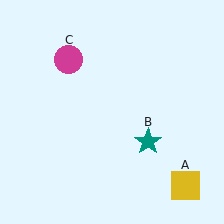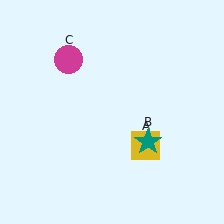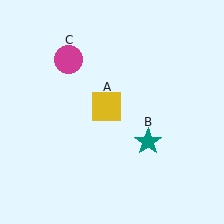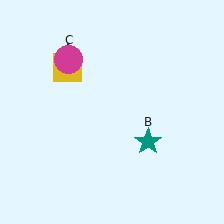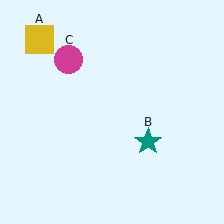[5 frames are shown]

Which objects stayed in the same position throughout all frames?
Teal star (object B) and magenta circle (object C) remained stationary.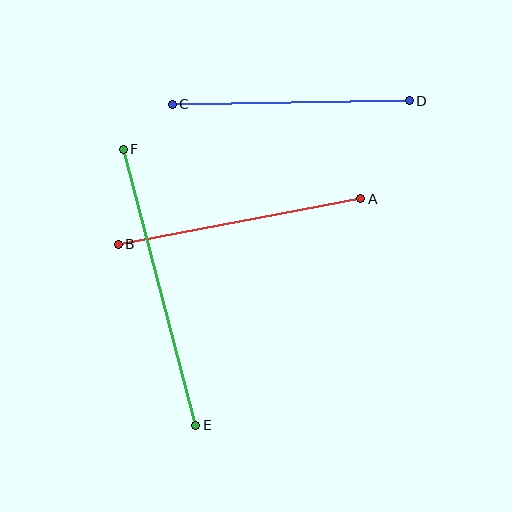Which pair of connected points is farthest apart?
Points E and F are farthest apart.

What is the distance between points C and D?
The distance is approximately 237 pixels.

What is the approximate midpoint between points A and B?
The midpoint is at approximately (240, 221) pixels.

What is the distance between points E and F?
The distance is approximately 285 pixels.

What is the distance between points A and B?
The distance is approximately 247 pixels.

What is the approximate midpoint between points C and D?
The midpoint is at approximately (291, 102) pixels.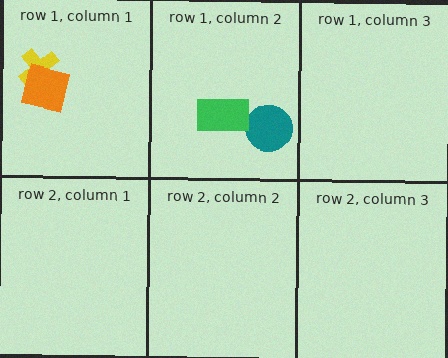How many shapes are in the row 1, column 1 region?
2.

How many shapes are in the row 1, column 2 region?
2.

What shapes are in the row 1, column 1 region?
The yellow cross, the orange square.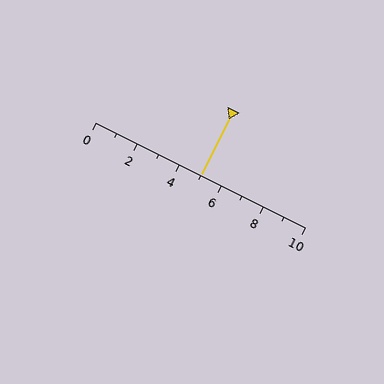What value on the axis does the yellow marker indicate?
The marker indicates approximately 5.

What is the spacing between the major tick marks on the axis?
The major ticks are spaced 2 apart.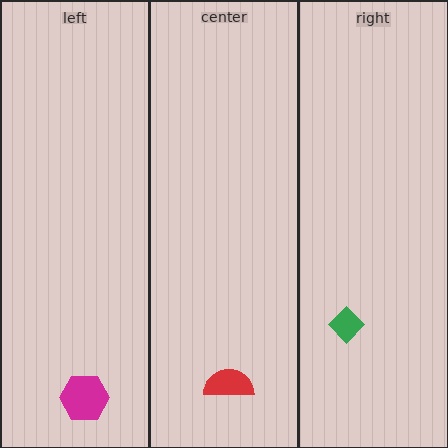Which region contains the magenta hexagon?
The left region.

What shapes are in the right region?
The green diamond.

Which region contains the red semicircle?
The center region.